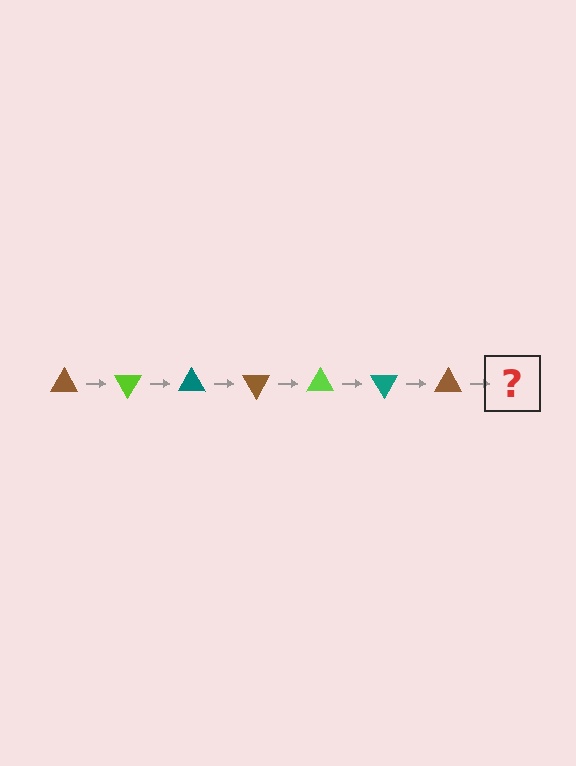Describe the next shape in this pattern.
It should be a lime triangle, rotated 420 degrees from the start.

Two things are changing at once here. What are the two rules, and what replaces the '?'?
The two rules are that it rotates 60 degrees each step and the color cycles through brown, lime, and teal. The '?' should be a lime triangle, rotated 420 degrees from the start.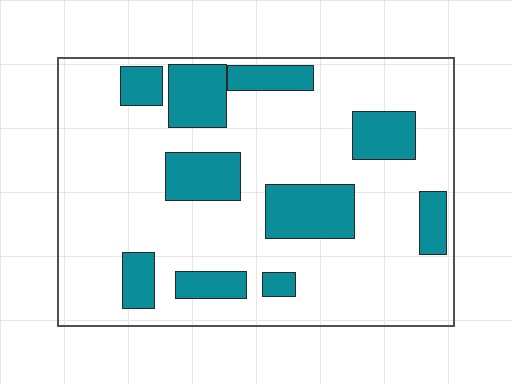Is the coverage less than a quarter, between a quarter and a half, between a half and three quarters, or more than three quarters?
Less than a quarter.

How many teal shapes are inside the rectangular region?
10.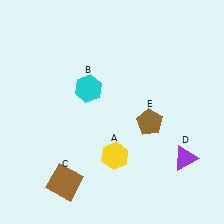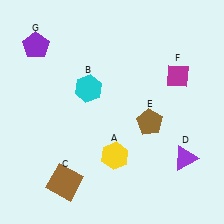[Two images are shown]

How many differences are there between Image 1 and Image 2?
There are 2 differences between the two images.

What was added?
A magenta diamond (F), a purple pentagon (G) were added in Image 2.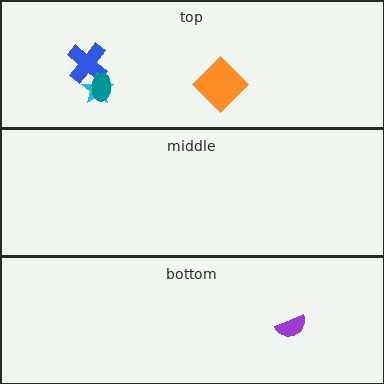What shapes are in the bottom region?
The purple semicircle.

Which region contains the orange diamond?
The top region.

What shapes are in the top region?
The blue cross, the cyan star, the teal ellipse, the orange diamond.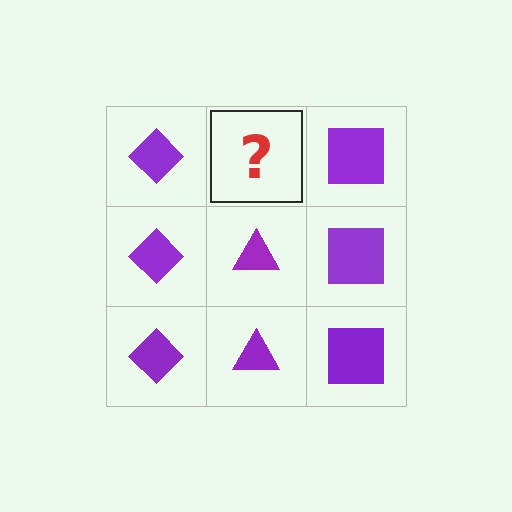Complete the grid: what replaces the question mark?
The question mark should be replaced with a purple triangle.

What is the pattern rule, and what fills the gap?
The rule is that each column has a consistent shape. The gap should be filled with a purple triangle.